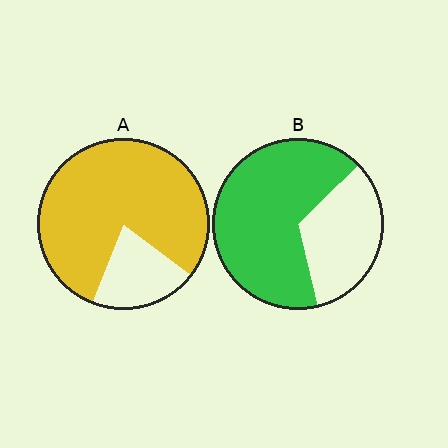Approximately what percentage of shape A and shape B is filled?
A is approximately 80% and B is approximately 65%.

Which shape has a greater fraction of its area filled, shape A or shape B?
Shape A.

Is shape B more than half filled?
Yes.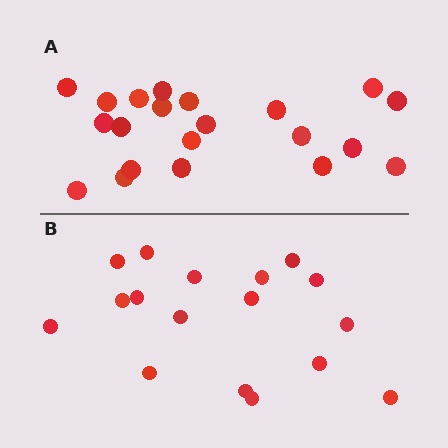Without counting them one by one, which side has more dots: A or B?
Region A (the top region) has more dots.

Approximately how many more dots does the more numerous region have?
Region A has about 4 more dots than region B.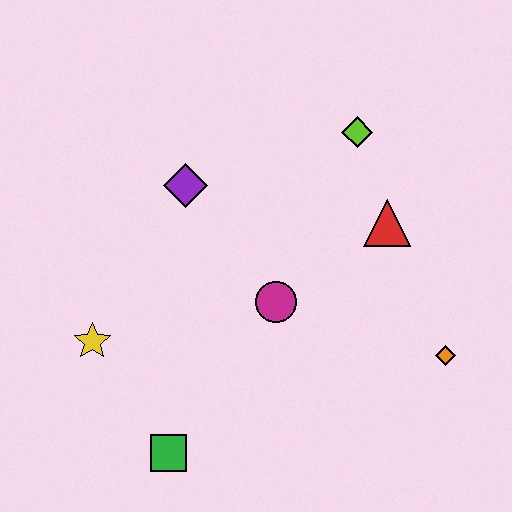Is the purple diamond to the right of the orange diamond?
No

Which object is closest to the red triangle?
The lime diamond is closest to the red triangle.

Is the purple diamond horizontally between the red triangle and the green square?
Yes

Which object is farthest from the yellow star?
The orange diamond is farthest from the yellow star.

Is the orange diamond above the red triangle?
No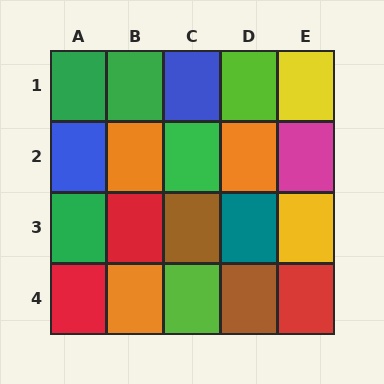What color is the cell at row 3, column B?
Red.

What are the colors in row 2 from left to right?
Blue, orange, green, orange, magenta.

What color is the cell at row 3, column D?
Teal.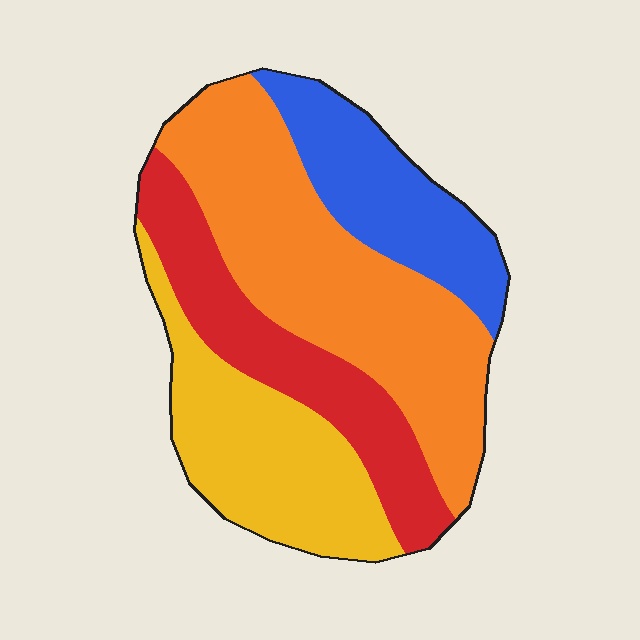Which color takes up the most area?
Orange, at roughly 40%.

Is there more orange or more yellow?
Orange.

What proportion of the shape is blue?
Blue takes up about one sixth (1/6) of the shape.